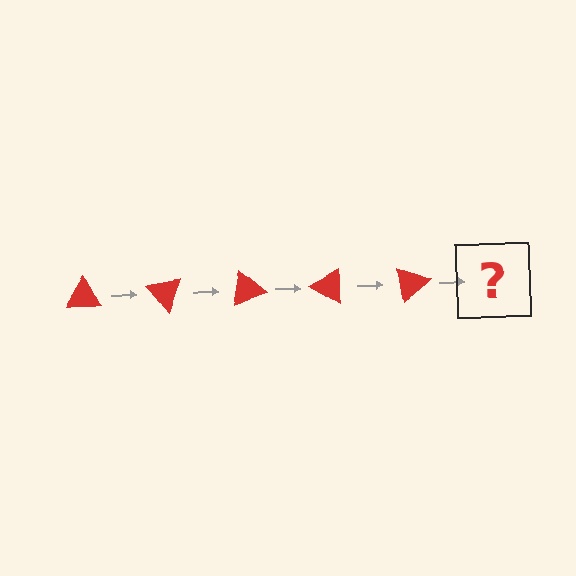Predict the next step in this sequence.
The next step is a red triangle rotated 250 degrees.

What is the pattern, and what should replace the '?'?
The pattern is that the triangle rotates 50 degrees each step. The '?' should be a red triangle rotated 250 degrees.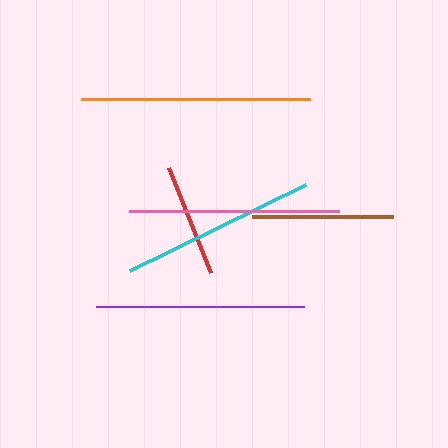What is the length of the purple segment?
The purple segment is approximately 209 pixels long.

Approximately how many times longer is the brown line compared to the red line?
The brown line is approximately 1.3 times the length of the red line.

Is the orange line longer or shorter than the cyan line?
The orange line is longer than the cyan line.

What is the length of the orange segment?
The orange segment is approximately 229 pixels long.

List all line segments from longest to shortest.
From longest to shortest: orange, pink, purple, cyan, brown, red.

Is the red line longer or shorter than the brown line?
The brown line is longer than the red line.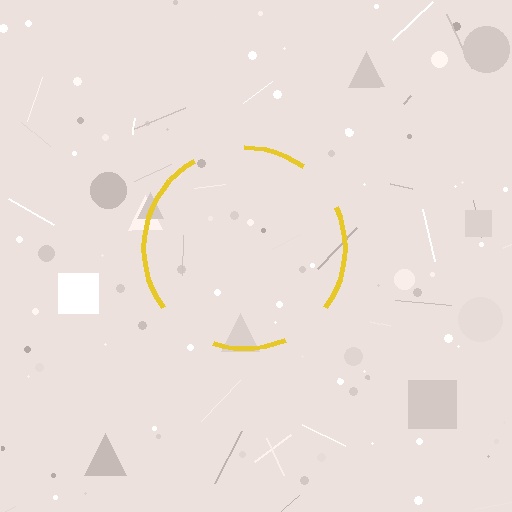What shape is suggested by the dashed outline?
The dashed outline suggests a circle.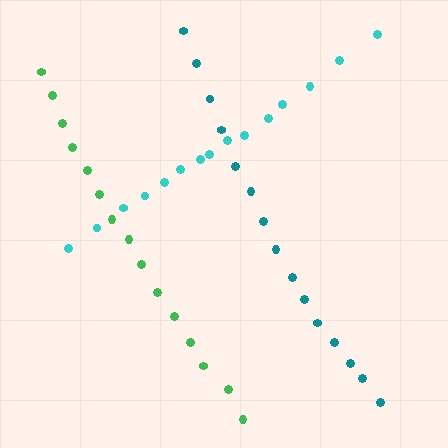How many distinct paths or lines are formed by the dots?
There are 3 distinct paths.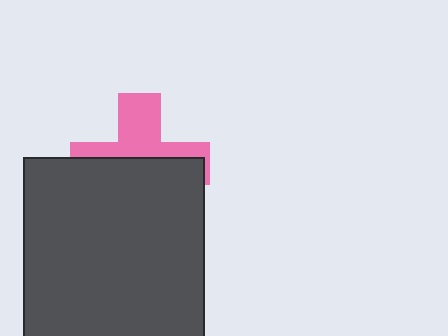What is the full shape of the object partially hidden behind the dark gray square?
The partially hidden object is a pink cross.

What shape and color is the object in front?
The object in front is a dark gray square.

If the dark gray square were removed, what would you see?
You would see the complete pink cross.